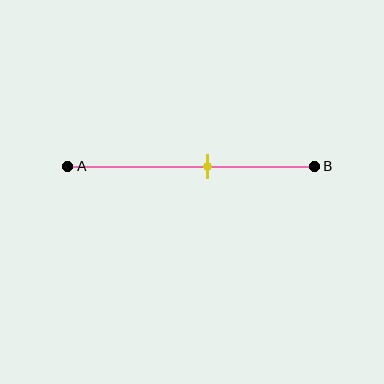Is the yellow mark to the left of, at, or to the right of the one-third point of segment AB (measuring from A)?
The yellow mark is to the right of the one-third point of segment AB.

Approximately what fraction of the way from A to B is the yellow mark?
The yellow mark is approximately 55% of the way from A to B.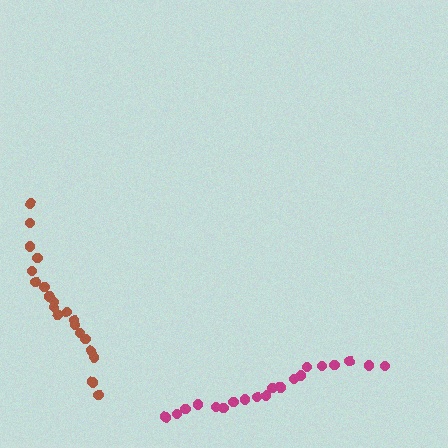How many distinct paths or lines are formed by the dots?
There are 2 distinct paths.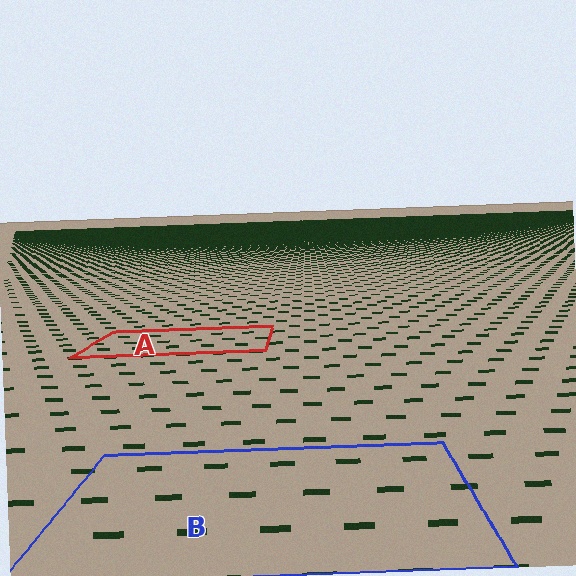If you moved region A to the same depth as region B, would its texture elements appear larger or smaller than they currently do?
They would appear larger. At a closer depth, the same texture elements are projected at a bigger on-screen size.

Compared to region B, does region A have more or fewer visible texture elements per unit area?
Region A has more texture elements per unit area — they are packed more densely because it is farther away.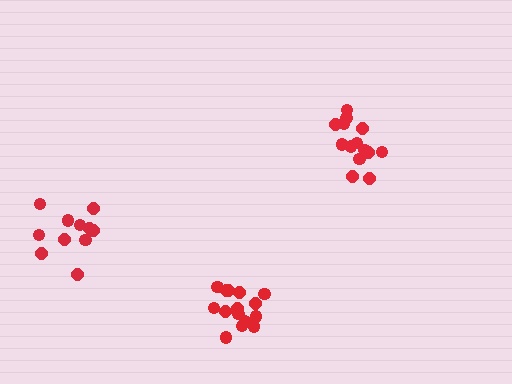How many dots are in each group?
Group 1: 15 dots, Group 2: 11 dots, Group 3: 14 dots (40 total).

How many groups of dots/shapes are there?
There are 3 groups.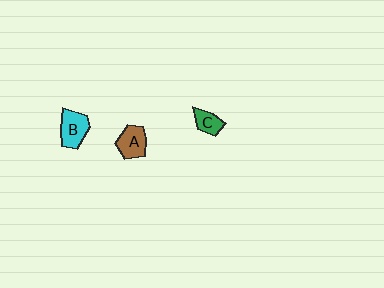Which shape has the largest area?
Shape B (cyan).